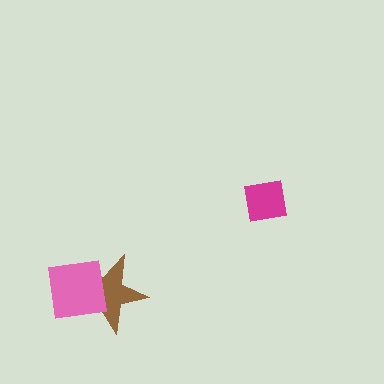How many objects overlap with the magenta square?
0 objects overlap with the magenta square.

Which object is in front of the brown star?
The pink square is in front of the brown star.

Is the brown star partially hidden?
Yes, it is partially covered by another shape.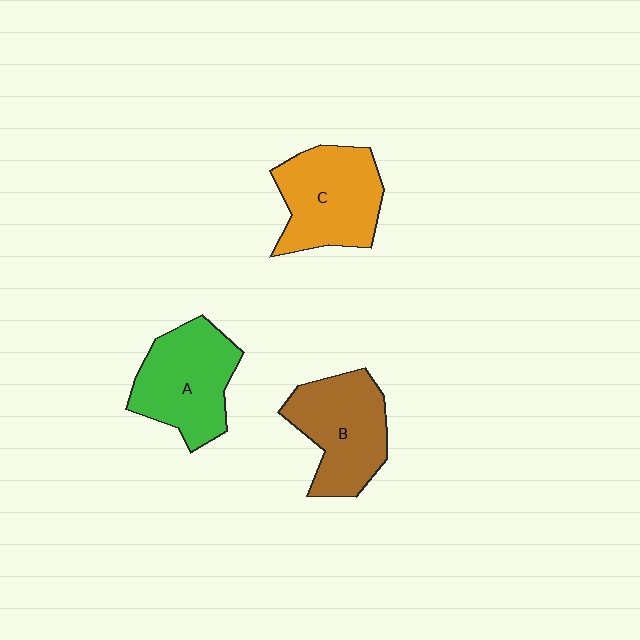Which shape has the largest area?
Shape A (green).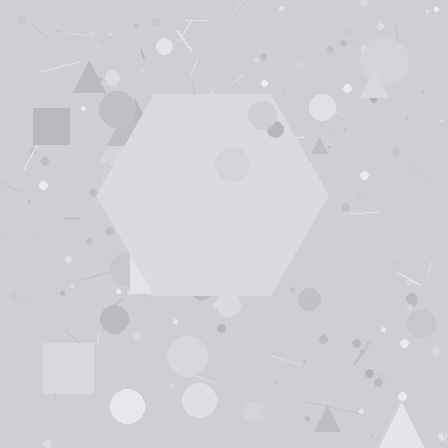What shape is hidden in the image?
A hexagon is hidden in the image.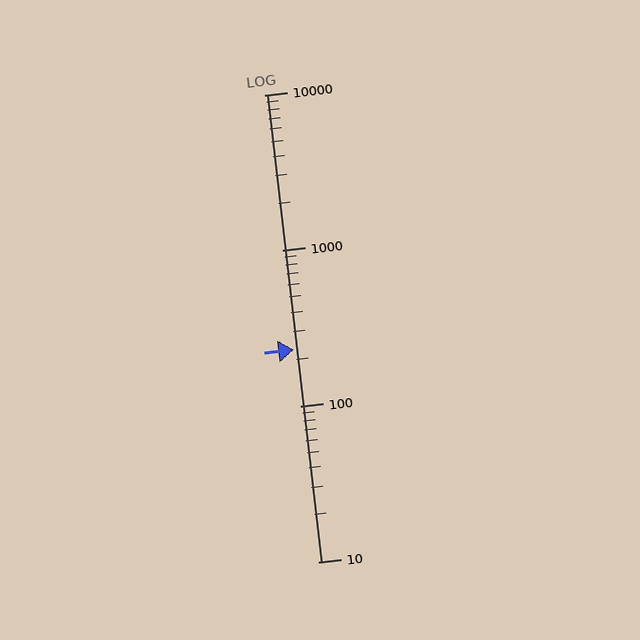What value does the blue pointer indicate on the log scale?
The pointer indicates approximately 230.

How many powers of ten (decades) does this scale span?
The scale spans 3 decades, from 10 to 10000.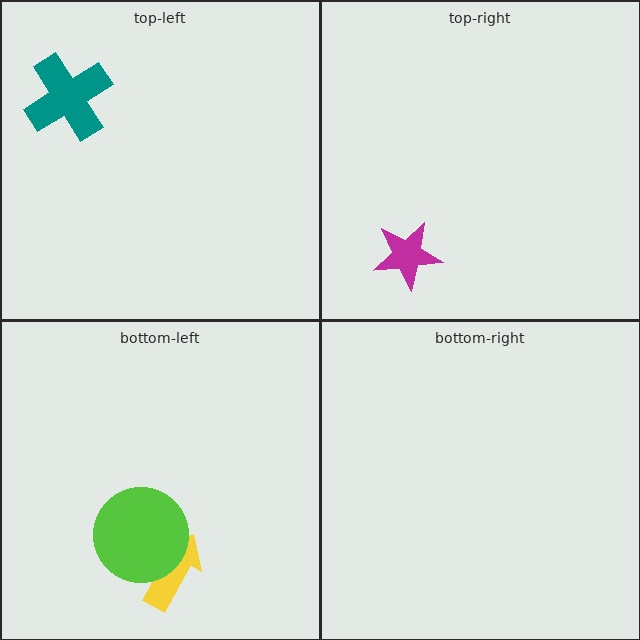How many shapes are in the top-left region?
1.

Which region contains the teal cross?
The top-left region.